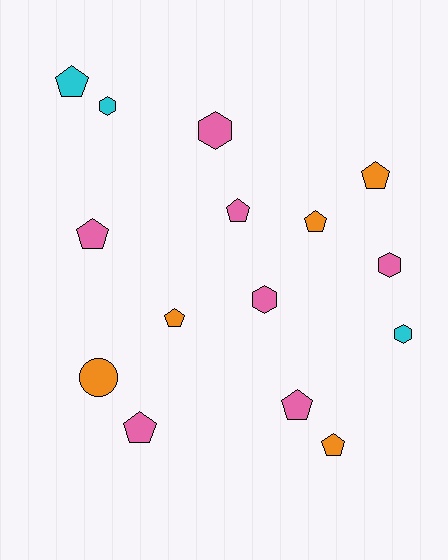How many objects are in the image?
There are 15 objects.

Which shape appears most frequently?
Pentagon, with 9 objects.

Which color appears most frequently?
Pink, with 7 objects.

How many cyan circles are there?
There are no cyan circles.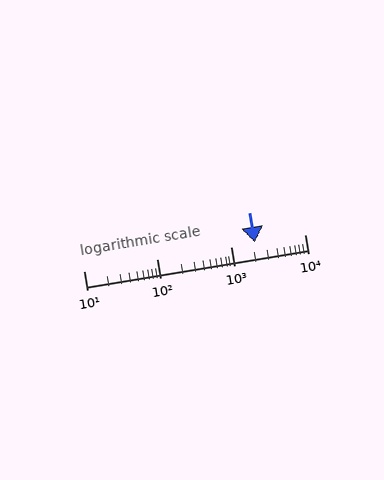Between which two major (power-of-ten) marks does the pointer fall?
The pointer is between 1000 and 10000.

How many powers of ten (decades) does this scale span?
The scale spans 3 decades, from 10 to 10000.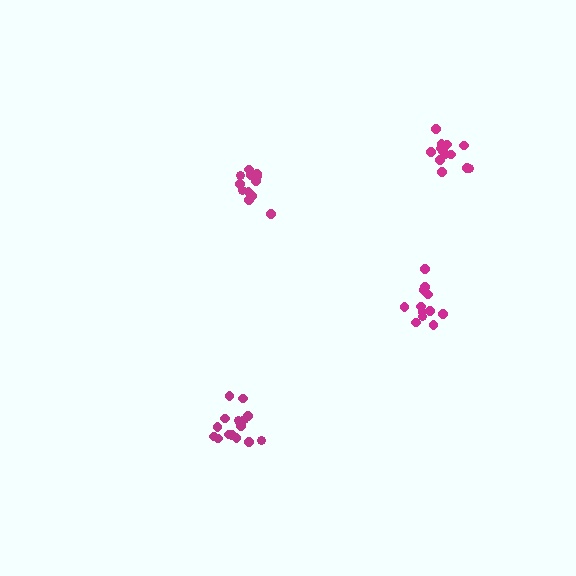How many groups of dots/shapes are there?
There are 4 groups.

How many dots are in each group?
Group 1: 13 dots, Group 2: 12 dots, Group 3: 15 dots, Group 4: 12 dots (52 total).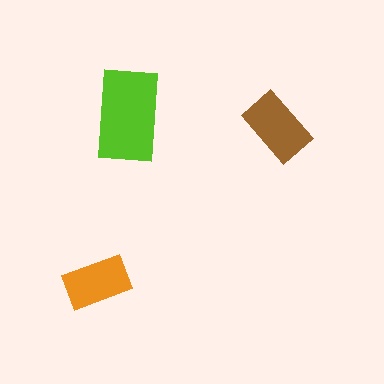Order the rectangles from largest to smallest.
the lime one, the brown one, the orange one.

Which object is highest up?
The lime rectangle is topmost.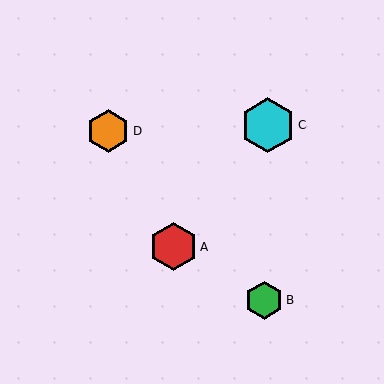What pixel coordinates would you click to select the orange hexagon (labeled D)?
Click at (108, 131) to select the orange hexagon D.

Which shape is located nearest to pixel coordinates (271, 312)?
The green hexagon (labeled B) at (264, 300) is nearest to that location.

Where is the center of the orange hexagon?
The center of the orange hexagon is at (108, 131).